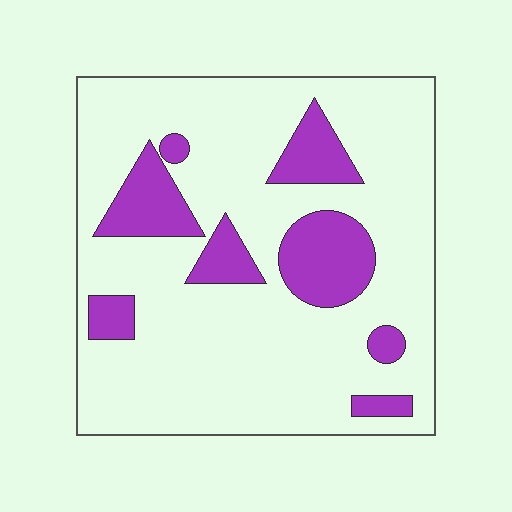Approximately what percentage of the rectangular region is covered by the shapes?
Approximately 20%.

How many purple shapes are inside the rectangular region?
8.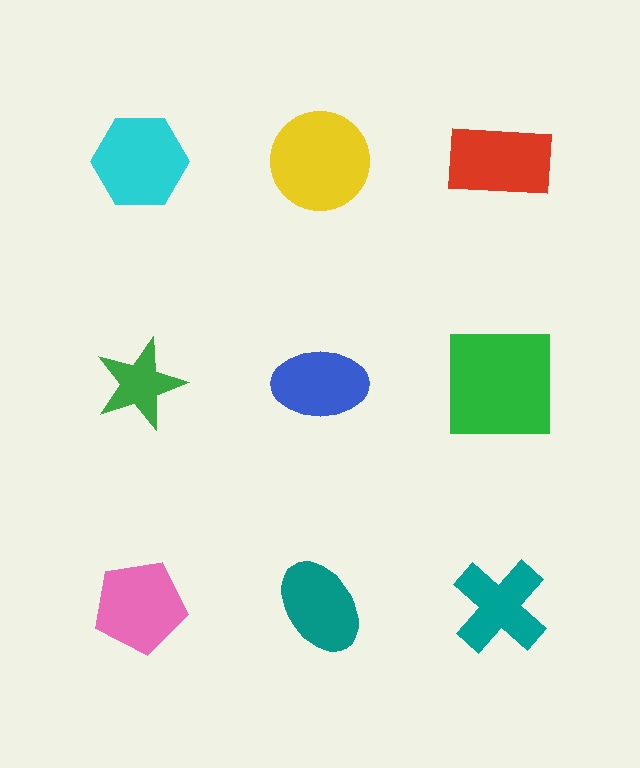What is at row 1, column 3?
A red rectangle.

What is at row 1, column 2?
A yellow circle.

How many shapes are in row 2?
3 shapes.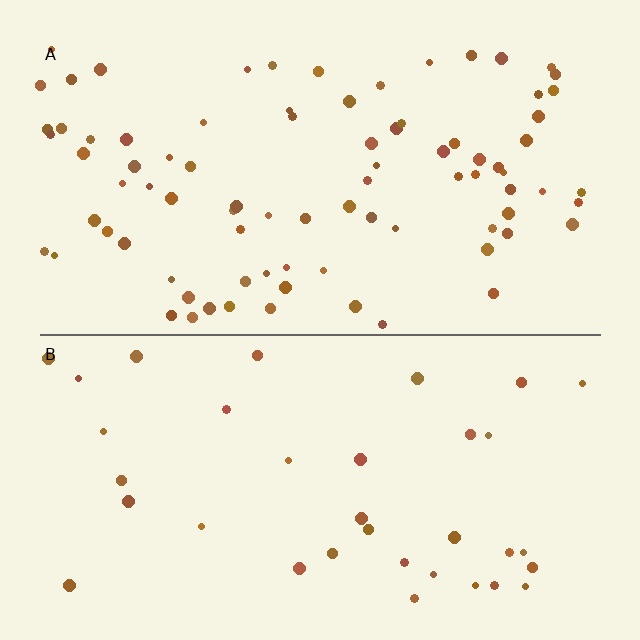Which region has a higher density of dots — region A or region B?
A (the top).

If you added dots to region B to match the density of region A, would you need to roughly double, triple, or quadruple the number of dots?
Approximately double.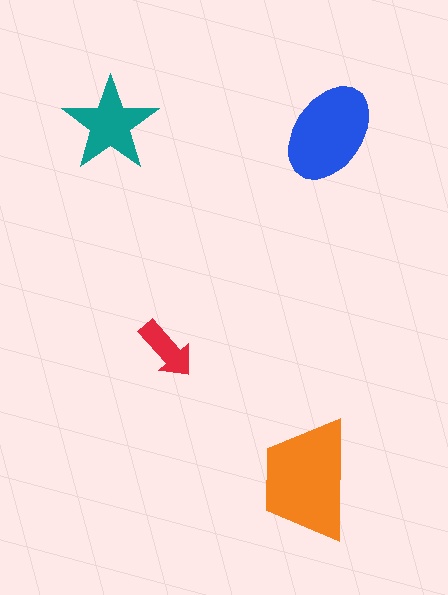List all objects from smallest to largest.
The red arrow, the teal star, the blue ellipse, the orange trapezoid.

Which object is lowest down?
The orange trapezoid is bottommost.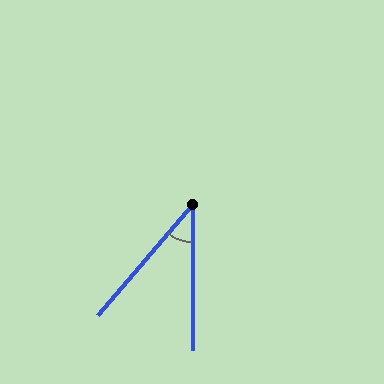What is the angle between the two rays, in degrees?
Approximately 40 degrees.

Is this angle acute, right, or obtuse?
It is acute.